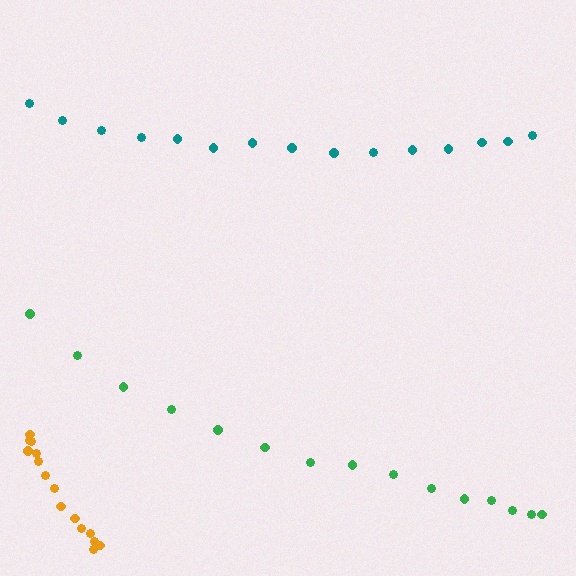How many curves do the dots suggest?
There are 3 distinct paths.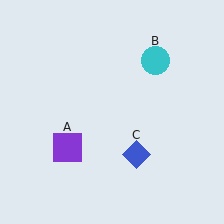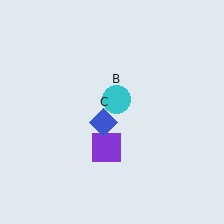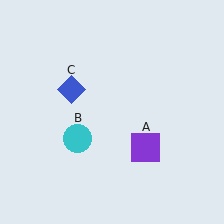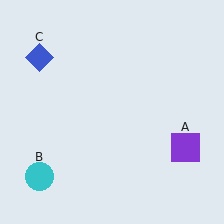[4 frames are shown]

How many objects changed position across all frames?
3 objects changed position: purple square (object A), cyan circle (object B), blue diamond (object C).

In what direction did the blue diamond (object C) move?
The blue diamond (object C) moved up and to the left.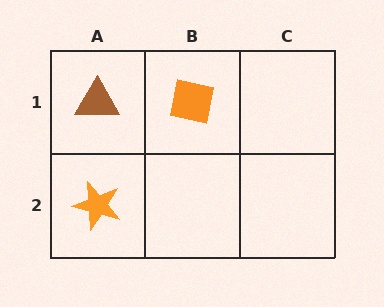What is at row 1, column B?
An orange square.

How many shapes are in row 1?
2 shapes.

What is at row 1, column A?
A brown triangle.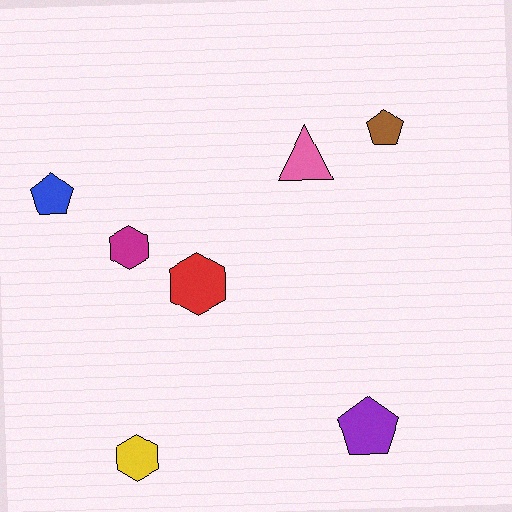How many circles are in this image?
There are no circles.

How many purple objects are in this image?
There is 1 purple object.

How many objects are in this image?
There are 7 objects.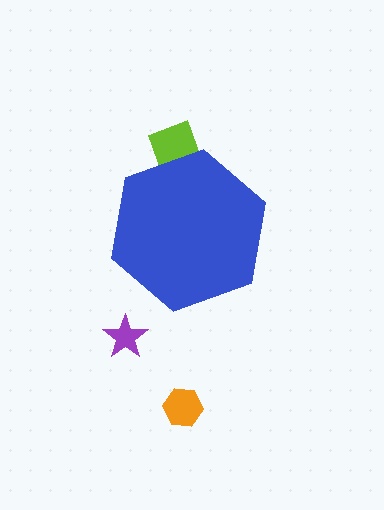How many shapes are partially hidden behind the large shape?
1 shape is partially hidden.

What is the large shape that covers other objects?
A blue hexagon.